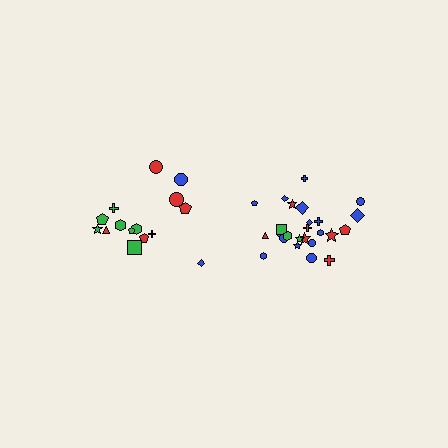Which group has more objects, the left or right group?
The right group.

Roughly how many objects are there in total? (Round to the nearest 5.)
Roughly 40 objects in total.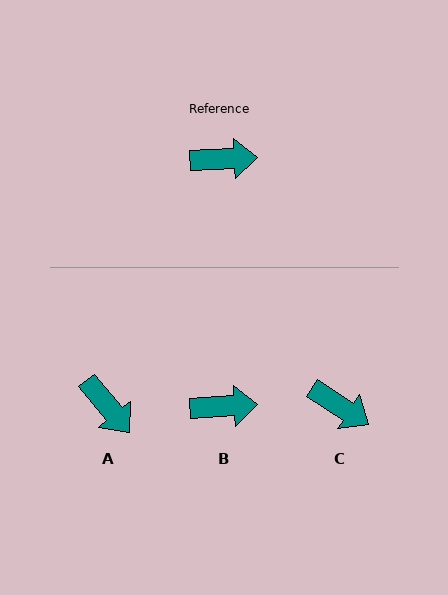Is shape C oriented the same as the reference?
No, it is off by about 36 degrees.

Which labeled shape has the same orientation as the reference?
B.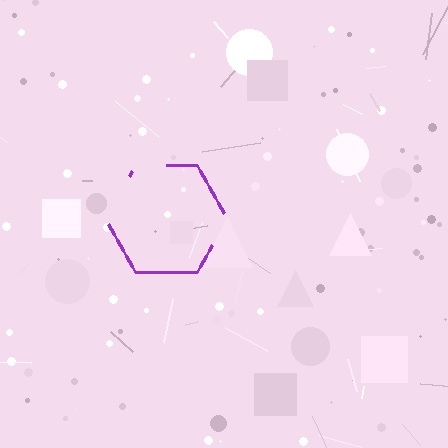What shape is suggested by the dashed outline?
The dashed outline suggests a hexagon.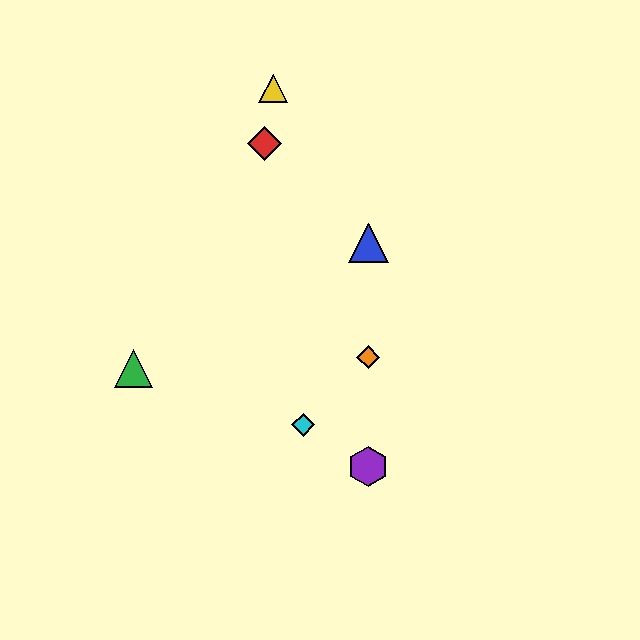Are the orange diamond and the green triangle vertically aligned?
No, the orange diamond is at x≈368 and the green triangle is at x≈134.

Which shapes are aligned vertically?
The blue triangle, the purple hexagon, the orange diamond are aligned vertically.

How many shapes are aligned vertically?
3 shapes (the blue triangle, the purple hexagon, the orange diamond) are aligned vertically.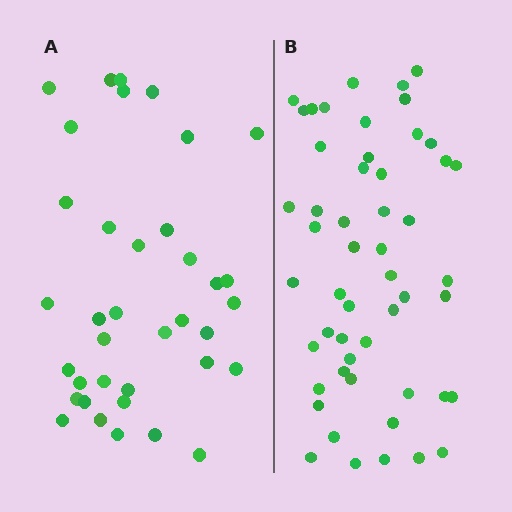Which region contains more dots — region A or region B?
Region B (the right region) has more dots.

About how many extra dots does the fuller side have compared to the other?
Region B has approximately 15 more dots than region A.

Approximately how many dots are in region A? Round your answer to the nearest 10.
About 40 dots. (The exact count is 37, which rounds to 40.)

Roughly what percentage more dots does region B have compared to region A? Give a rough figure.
About 40% more.